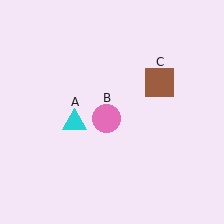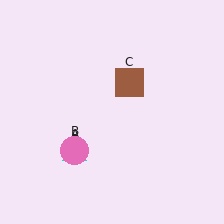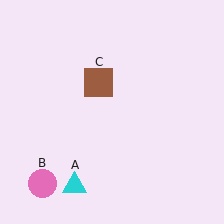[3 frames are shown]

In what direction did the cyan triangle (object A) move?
The cyan triangle (object A) moved down.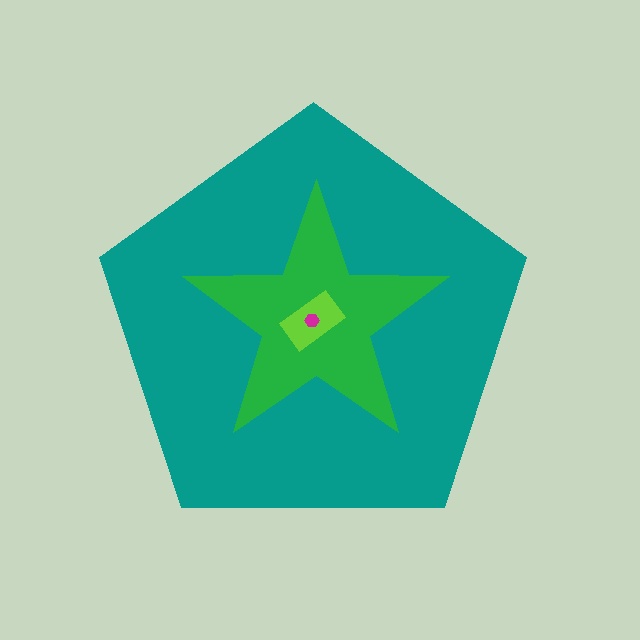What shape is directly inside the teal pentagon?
The green star.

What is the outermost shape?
The teal pentagon.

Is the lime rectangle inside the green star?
Yes.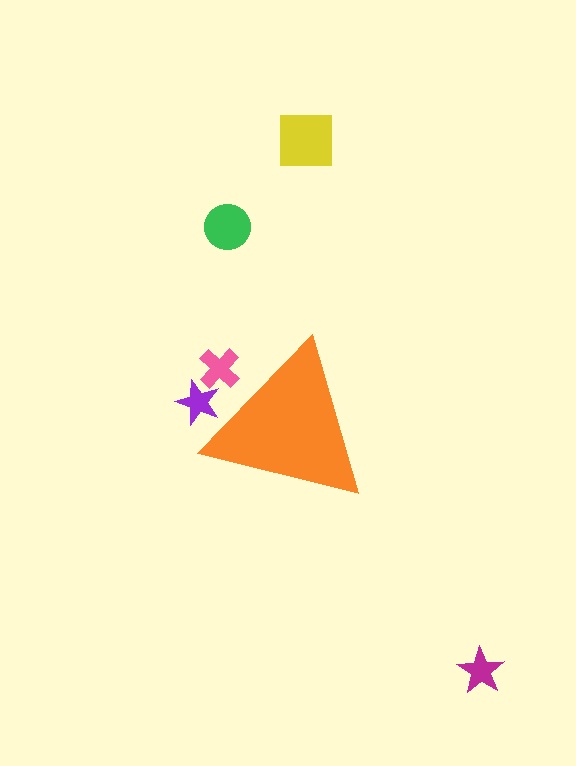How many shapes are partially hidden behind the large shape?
2 shapes are partially hidden.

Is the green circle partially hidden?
No, the green circle is fully visible.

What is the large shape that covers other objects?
An orange triangle.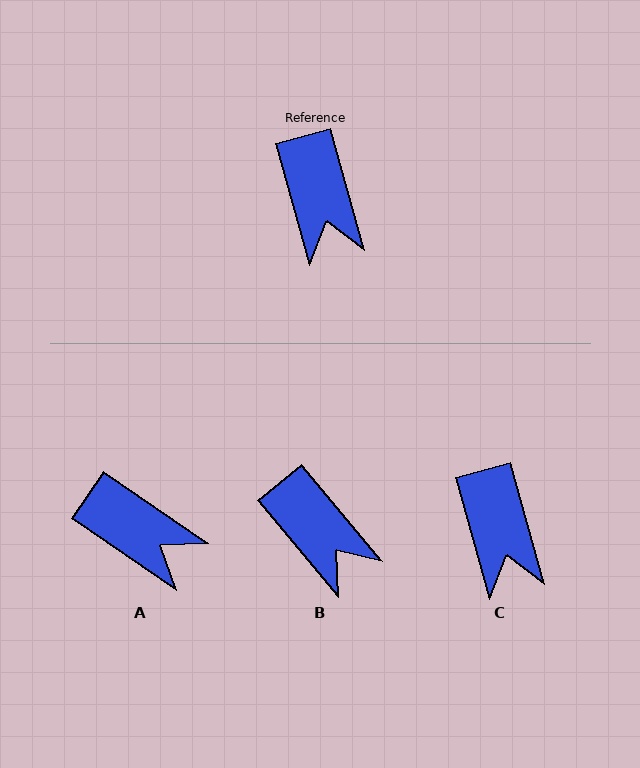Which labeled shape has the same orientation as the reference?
C.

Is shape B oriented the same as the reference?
No, it is off by about 24 degrees.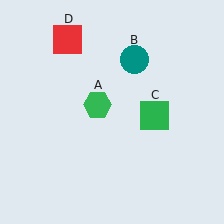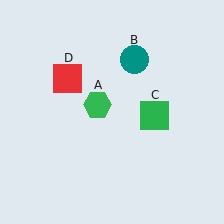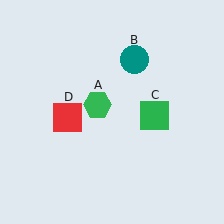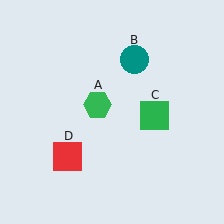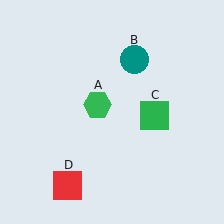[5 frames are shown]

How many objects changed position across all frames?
1 object changed position: red square (object D).